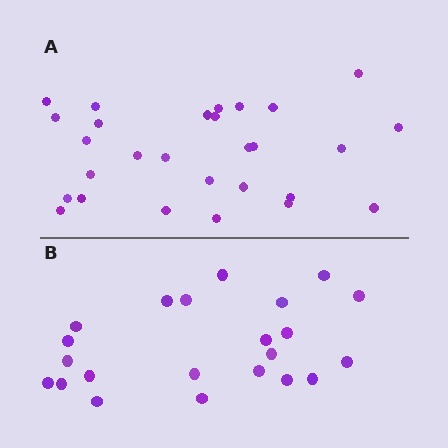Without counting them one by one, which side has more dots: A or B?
Region A (the top region) has more dots.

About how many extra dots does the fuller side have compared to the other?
Region A has about 6 more dots than region B.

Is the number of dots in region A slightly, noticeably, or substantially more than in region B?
Region A has noticeably more, but not dramatically so. The ratio is roughly 1.3 to 1.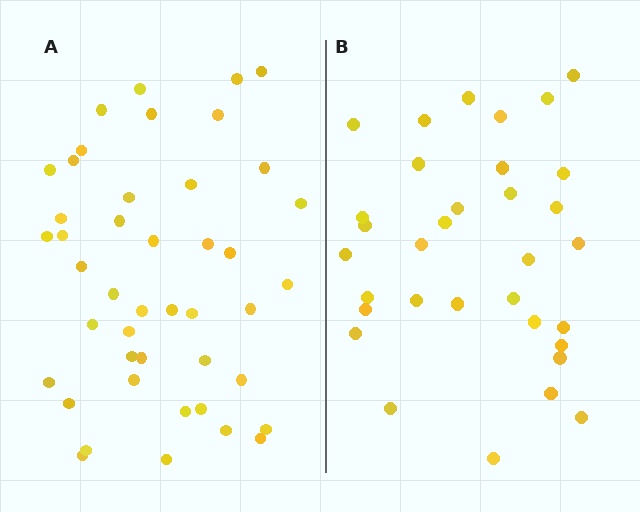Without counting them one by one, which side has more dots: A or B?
Region A (the left region) has more dots.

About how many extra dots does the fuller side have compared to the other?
Region A has roughly 12 or so more dots than region B.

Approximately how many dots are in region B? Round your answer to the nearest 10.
About 30 dots. (The exact count is 33, which rounds to 30.)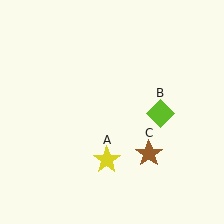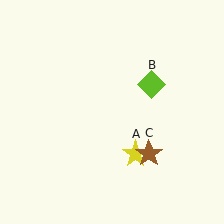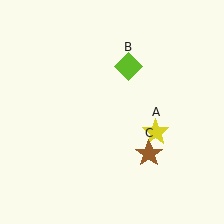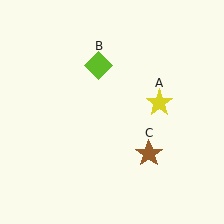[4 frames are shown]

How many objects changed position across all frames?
2 objects changed position: yellow star (object A), lime diamond (object B).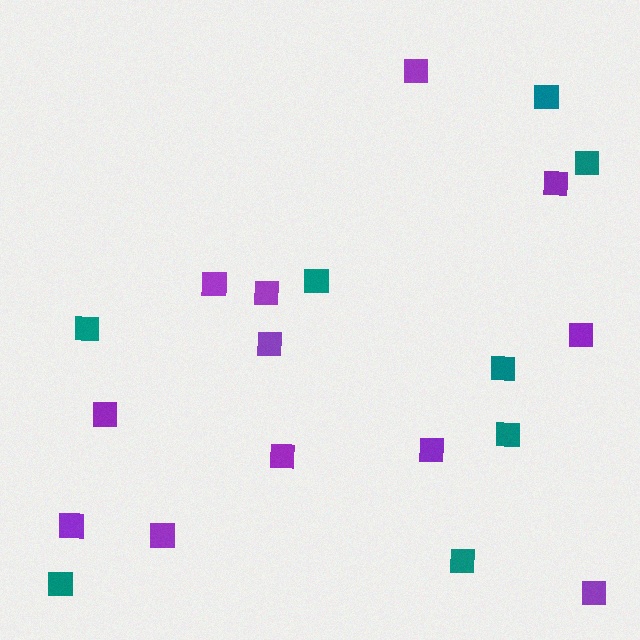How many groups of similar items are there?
There are 2 groups: one group of purple squares (12) and one group of teal squares (8).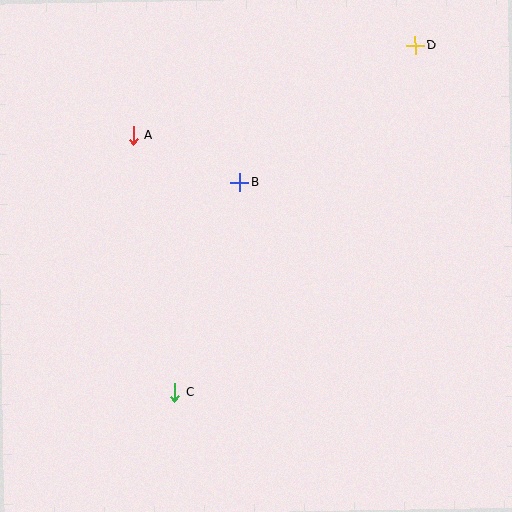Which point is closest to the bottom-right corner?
Point C is closest to the bottom-right corner.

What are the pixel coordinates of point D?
Point D is at (415, 45).